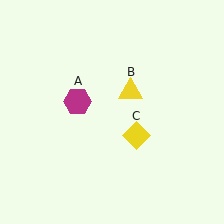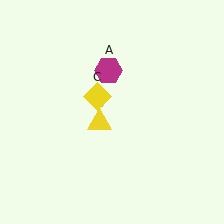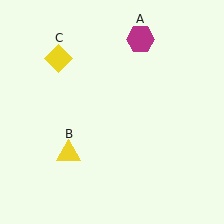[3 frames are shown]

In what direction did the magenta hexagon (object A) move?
The magenta hexagon (object A) moved up and to the right.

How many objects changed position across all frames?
3 objects changed position: magenta hexagon (object A), yellow triangle (object B), yellow diamond (object C).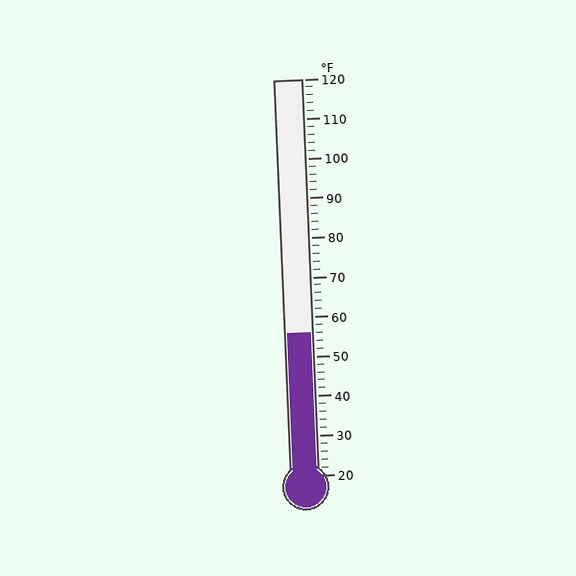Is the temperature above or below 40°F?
The temperature is above 40°F.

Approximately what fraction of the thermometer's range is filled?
The thermometer is filled to approximately 35% of its range.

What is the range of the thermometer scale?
The thermometer scale ranges from 20°F to 120°F.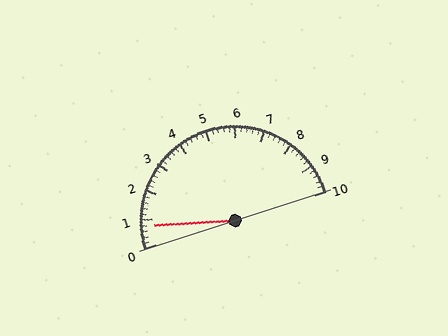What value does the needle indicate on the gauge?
The needle indicates approximately 0.8.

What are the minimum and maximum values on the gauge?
The gauge ranges from 0 to 10.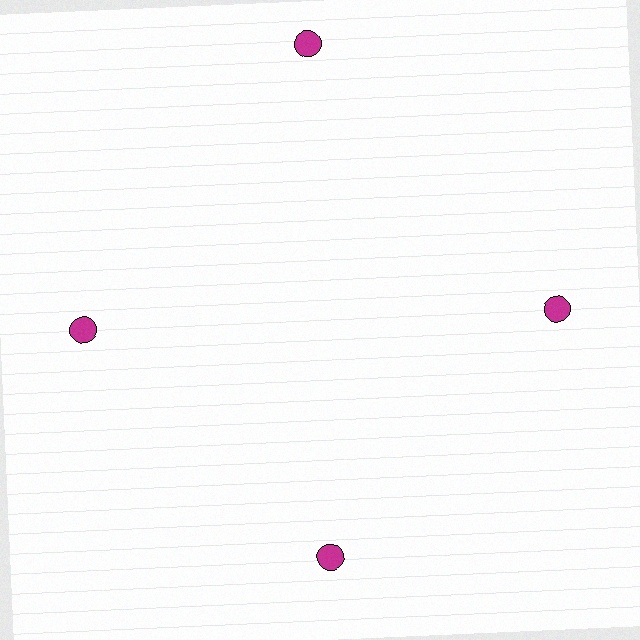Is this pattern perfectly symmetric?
No. The 4 magenta circles are arranged in a ring, but one element near the 12 o'clock position is pushed outward from the center, breaking the 4-fold rotational symmetry.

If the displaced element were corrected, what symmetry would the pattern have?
It would have 4-fold rotational symmetry — the pattern would map onto itself every 90 degrees.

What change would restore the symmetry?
The symmetry would be restored by moving it inward, back onto the ring so that all 4 circles sit at equal angles and equal distance from the center.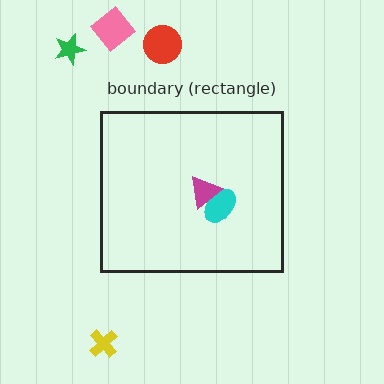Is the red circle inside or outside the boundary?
Outside.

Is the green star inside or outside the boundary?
Outside.